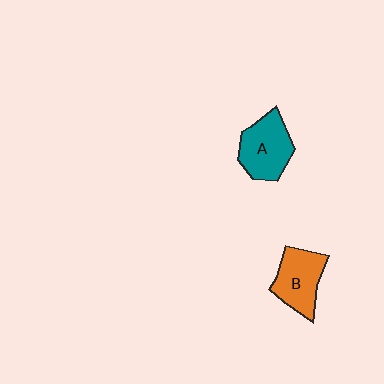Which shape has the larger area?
Shape A (teal).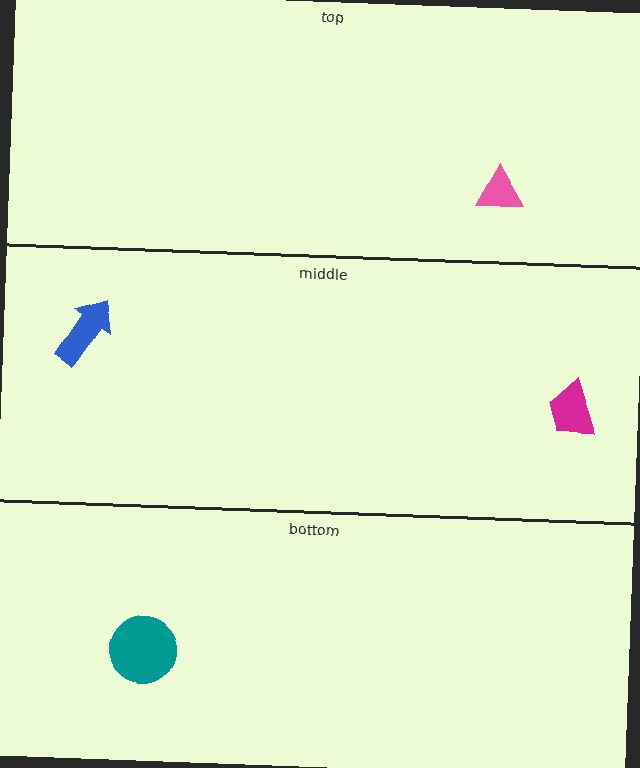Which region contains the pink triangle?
The top region.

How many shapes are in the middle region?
2.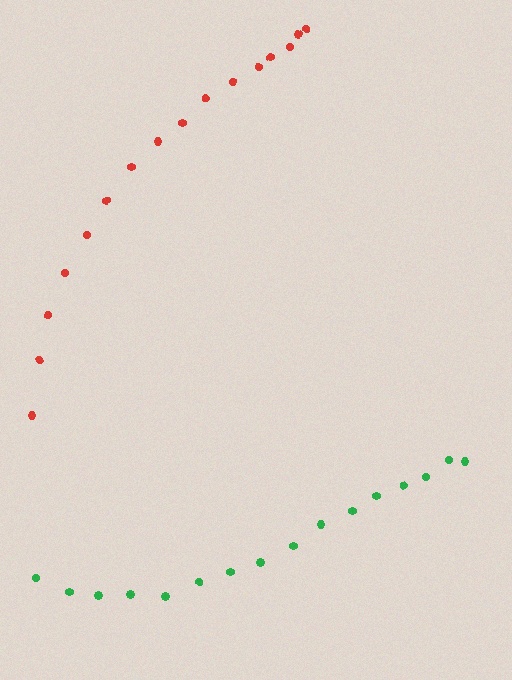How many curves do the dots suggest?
There are 2 distinct paths.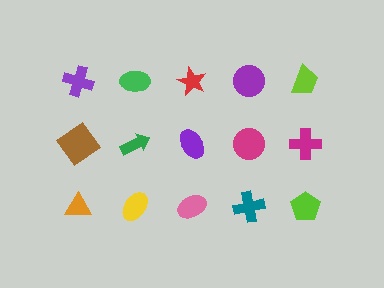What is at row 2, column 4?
A magenta circle.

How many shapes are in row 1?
5 shapes.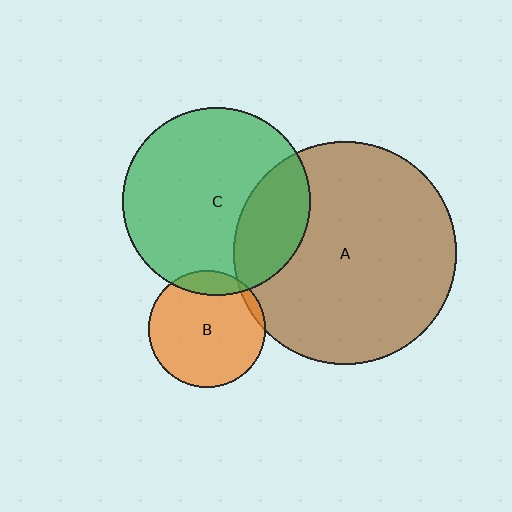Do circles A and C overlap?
Yes.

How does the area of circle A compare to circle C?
Approximately 1.4 times.